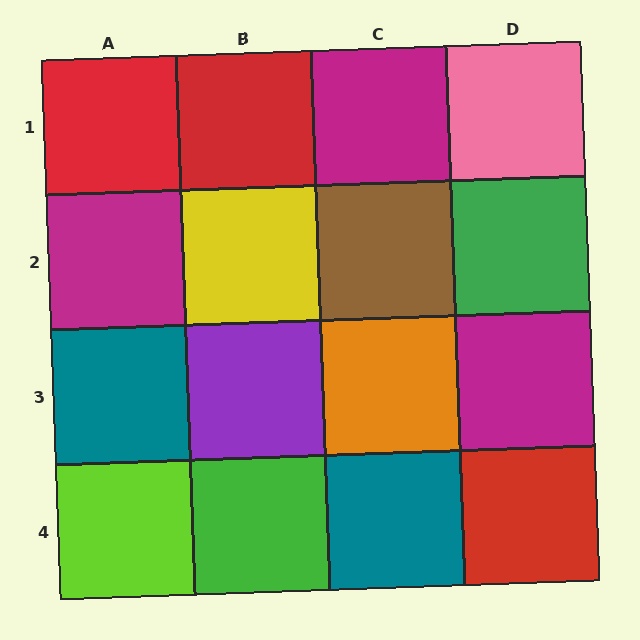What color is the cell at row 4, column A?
Lime.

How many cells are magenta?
3 cells are magenta.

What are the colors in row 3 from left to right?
Teal, purple, orange, magenta.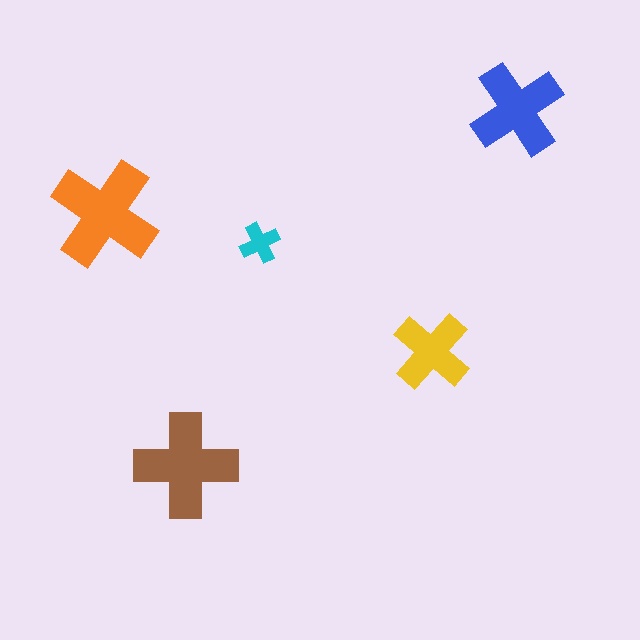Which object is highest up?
The blue cross is topmost.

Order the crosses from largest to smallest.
the orange one, the brown one, the blue one, the yellow one, the cyan one.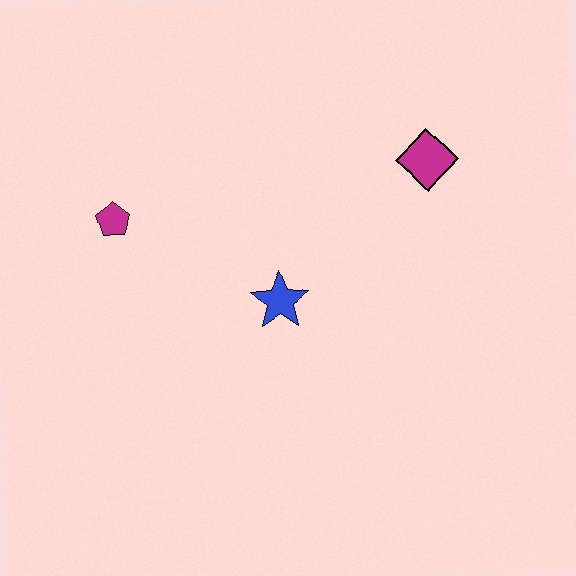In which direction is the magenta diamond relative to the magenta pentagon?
The magenta diamond is to the right of the magenta pentagon.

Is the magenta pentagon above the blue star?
Yes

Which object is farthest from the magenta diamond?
The magenta pentagon is farthest from the magenta diamond.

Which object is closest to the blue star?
The magenta pentagon is closest to the blue star.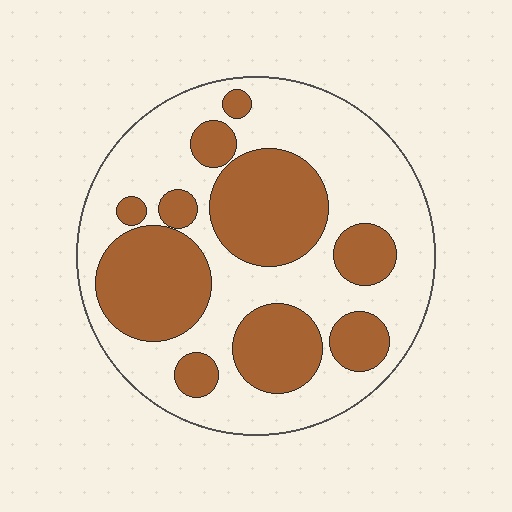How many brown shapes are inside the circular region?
10.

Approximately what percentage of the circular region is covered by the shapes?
Approximately 40%.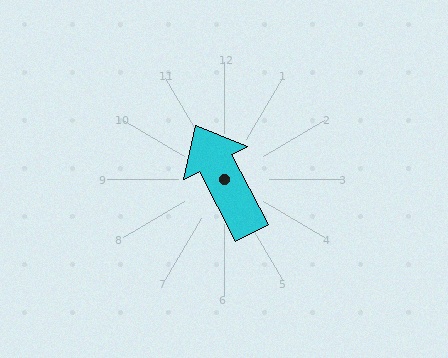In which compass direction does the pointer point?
Northwest.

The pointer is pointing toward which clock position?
Roughly 11 o'clock.